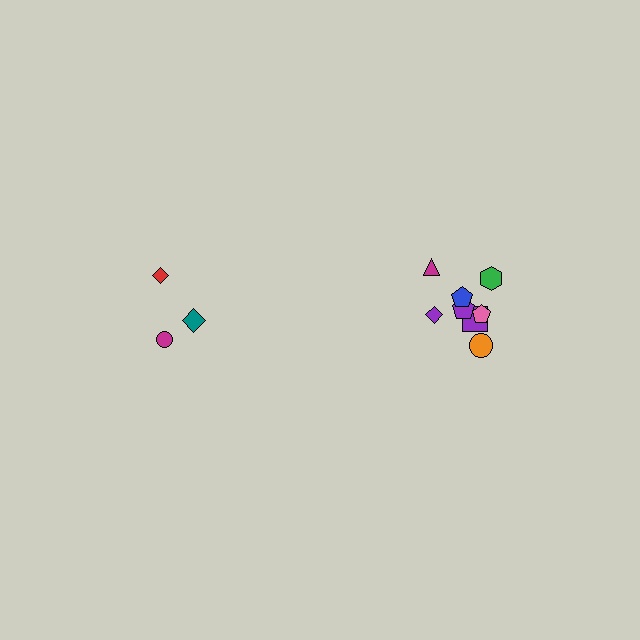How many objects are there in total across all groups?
There are 11 objects.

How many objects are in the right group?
There are 8 objects.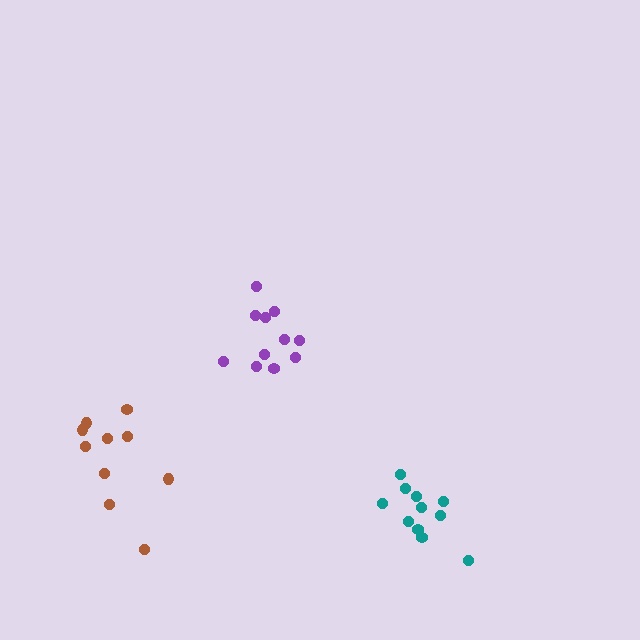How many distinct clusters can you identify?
There are 3 distinct clusters.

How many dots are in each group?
Group 1: 10 dots, Group 2: 11 dots, Group 3: 11 dots (32 total).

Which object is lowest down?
The teal cluster is bottommost.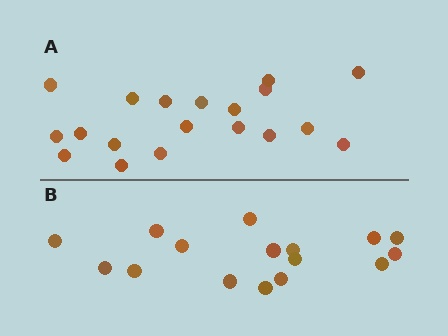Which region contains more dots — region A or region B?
Region A (the top region) has more dots.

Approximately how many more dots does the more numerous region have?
Region A has just a few more — roughly 2 or 3 more dots than region B.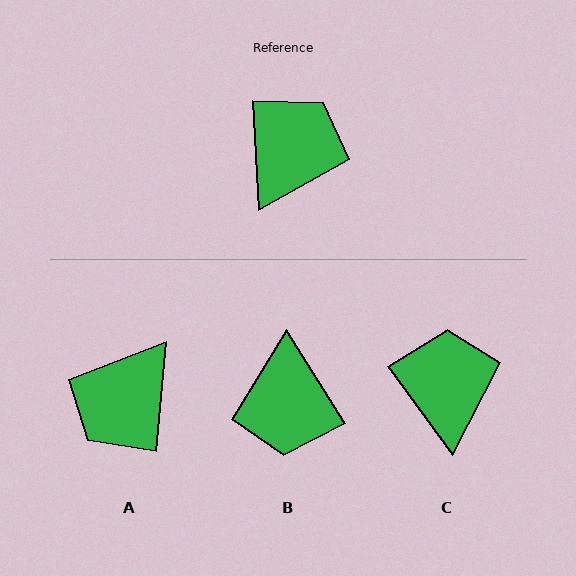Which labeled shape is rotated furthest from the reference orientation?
A, about 172 degrees away.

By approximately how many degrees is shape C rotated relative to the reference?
Approximately 33 degrees counter-clockwise.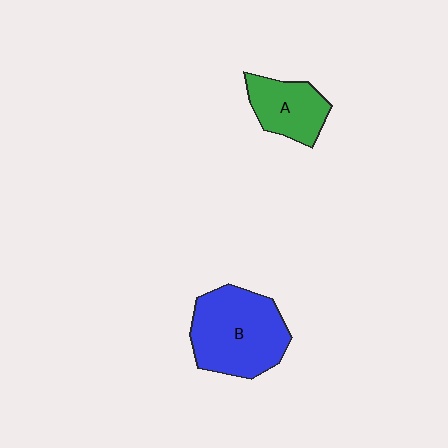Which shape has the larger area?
Shape B (blue).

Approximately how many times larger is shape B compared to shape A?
Approximately 1.8 times.